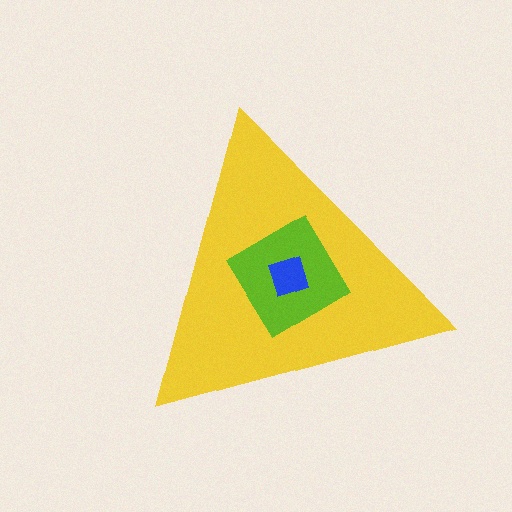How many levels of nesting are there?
3.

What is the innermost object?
The blue square.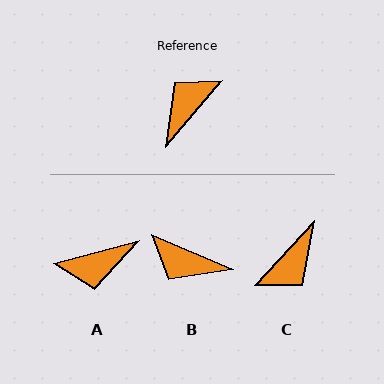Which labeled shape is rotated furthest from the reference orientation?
C, about 177 degrees away.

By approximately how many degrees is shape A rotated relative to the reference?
Approximately 145 degrees counter-clockwise.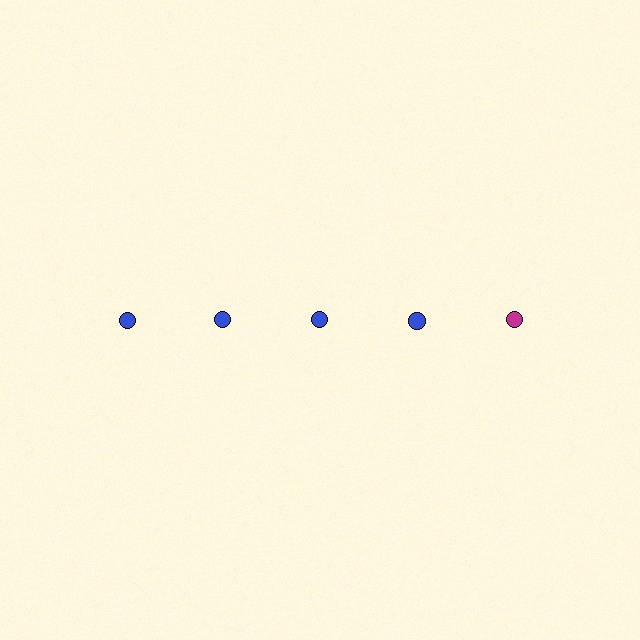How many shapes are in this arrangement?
There are 5 shapes arranged in a grid pattern.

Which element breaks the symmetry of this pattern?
The magenta circle in the top row, rightmost column breaks the symmetry. All other shapes are blue circles.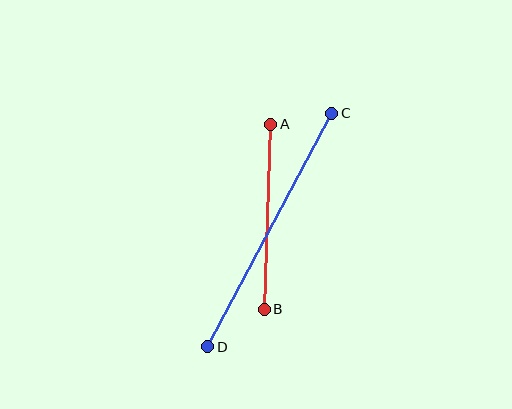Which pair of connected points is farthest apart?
Points C and D are farthest apart.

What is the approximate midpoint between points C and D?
The midpoint is at approximately (270, 230) pixels.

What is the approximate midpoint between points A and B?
The midpoint is at approximately (268, 217) pixels.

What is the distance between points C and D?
The distance is approximately 265 pixels.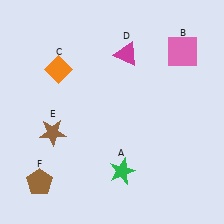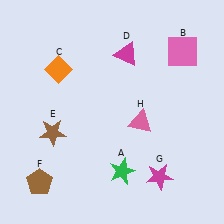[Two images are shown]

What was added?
A magenta star (G), a pink triangle (H) were added in Image 2.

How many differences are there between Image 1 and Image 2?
There are 2 differences between the two images.